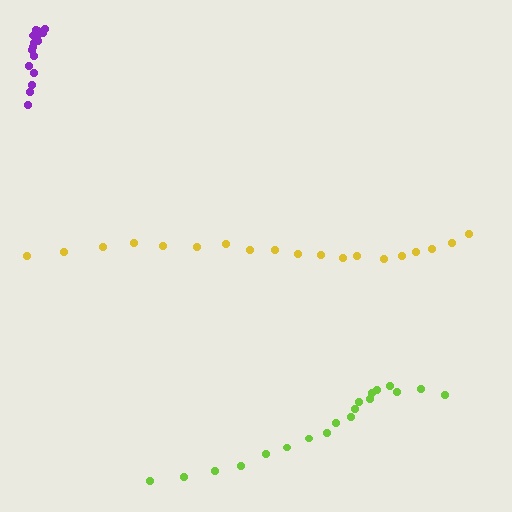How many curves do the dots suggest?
There are 3 distinct paths.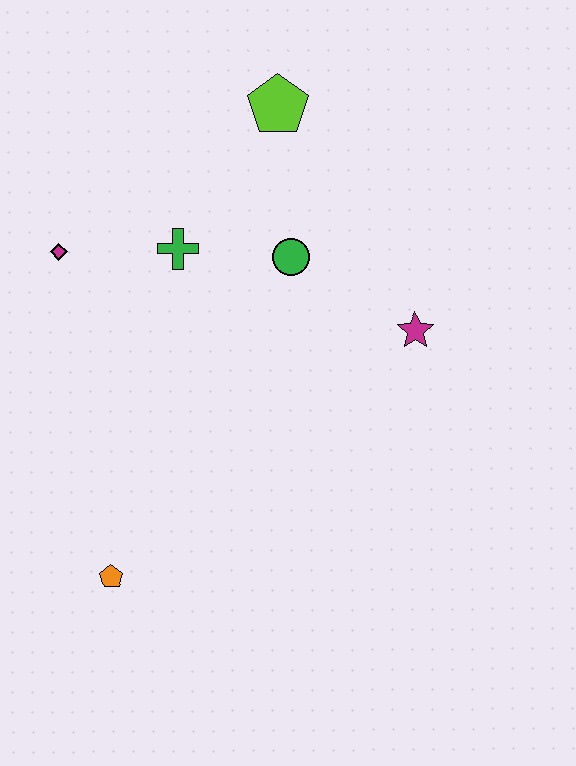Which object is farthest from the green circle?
The orange pentagon is farthest from the green circle.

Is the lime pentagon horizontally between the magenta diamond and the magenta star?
Yes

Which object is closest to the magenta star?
The green circle is closest to the magenta star.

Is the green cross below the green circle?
No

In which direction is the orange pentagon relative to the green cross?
The orange pentagon is below the green cross.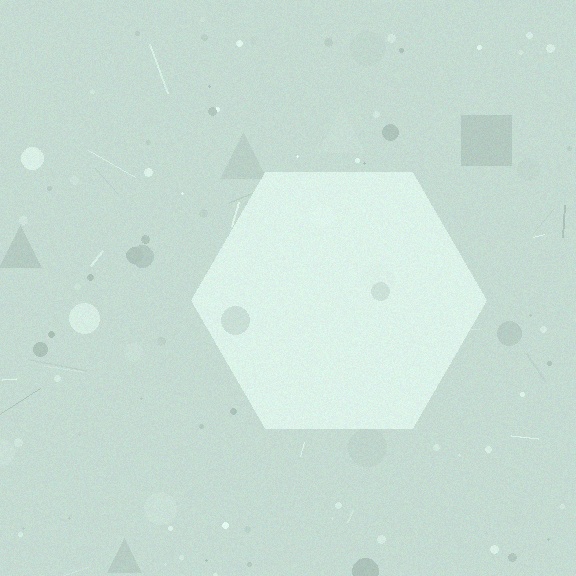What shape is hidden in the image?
A hexagon is hidden in the image.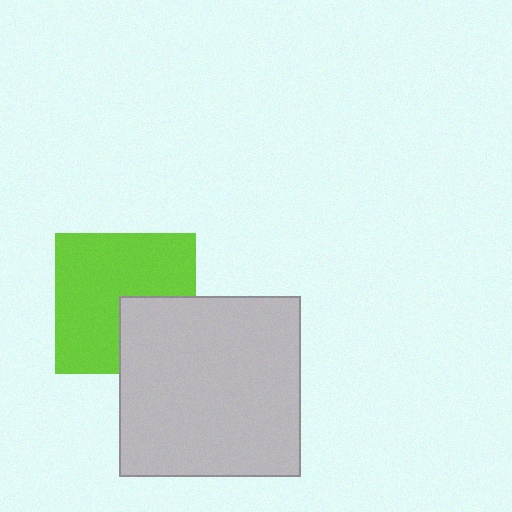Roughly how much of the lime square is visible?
Most of it is visible (roughly 70%).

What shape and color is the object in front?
The object in front is a light gray square.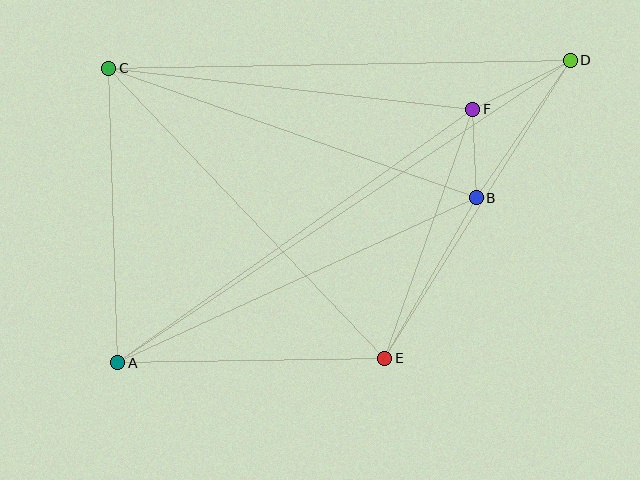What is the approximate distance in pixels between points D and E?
The distance between D and E is approximately 351 pixels.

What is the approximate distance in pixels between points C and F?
The distance between C and F is approximately 366 pixels.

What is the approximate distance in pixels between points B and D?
The distance between B and D is approximately 166 pixels.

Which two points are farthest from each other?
Points A and D are farthest from each other.